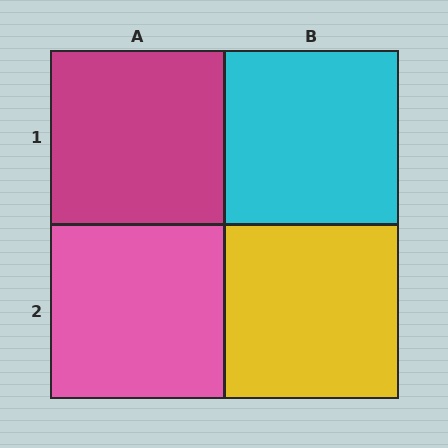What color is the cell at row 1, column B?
Cyan.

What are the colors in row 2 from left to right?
Pink, yellow.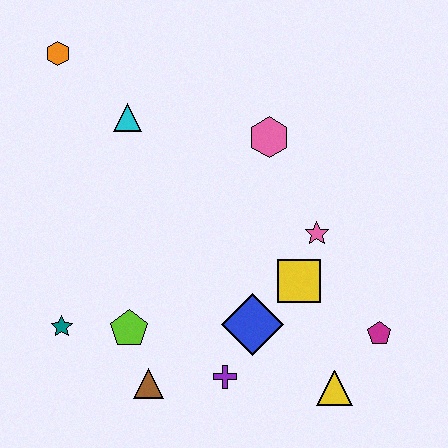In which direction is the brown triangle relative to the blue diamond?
The brown triangle is to the left of the blue diamond.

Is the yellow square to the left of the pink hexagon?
No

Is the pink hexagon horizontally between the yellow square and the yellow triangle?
No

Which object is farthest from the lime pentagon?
The orange hexagon is farthest from the lime pentagon.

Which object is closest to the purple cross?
The blue diamond is closest to the purple cross.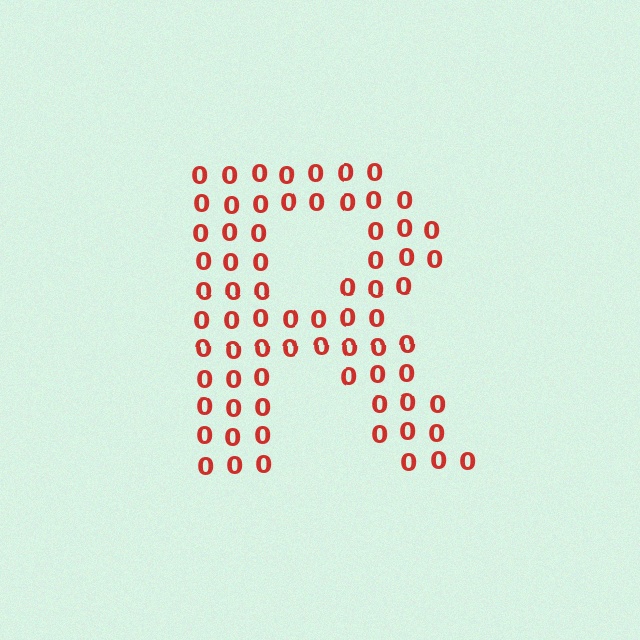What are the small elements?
The small elements are digit 0's.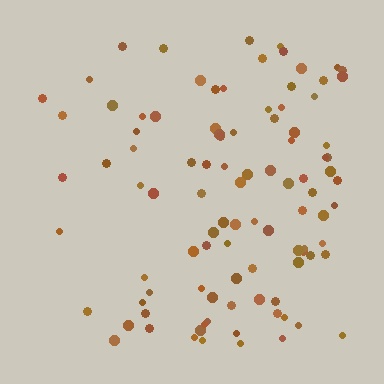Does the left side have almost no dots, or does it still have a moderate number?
Still a moderate number, just noticeably fewer than the right.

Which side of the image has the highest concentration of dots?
The right.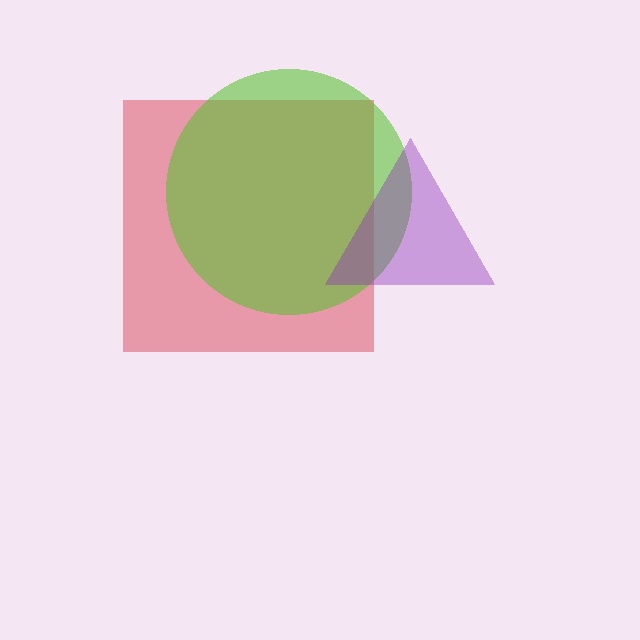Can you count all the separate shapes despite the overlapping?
Yes, there are 3 separate shapes.